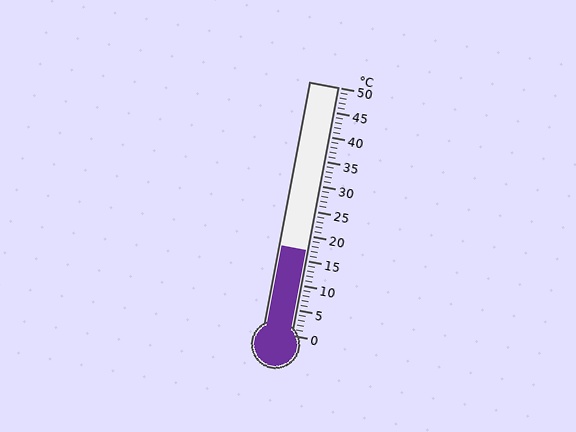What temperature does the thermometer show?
The thermometer shows approximately 17°C.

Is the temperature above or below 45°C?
The temperature is below 45°C.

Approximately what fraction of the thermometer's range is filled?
The thermometer is filled to approximately 35% of its range.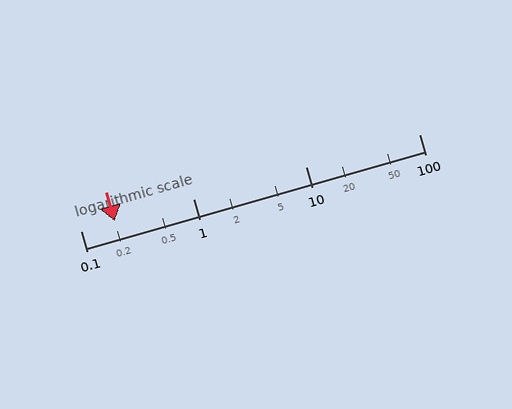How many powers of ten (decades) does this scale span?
The scale spans 3 decades, from 0.1 to 100.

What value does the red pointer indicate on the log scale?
The pointer indicates approximately 0.2.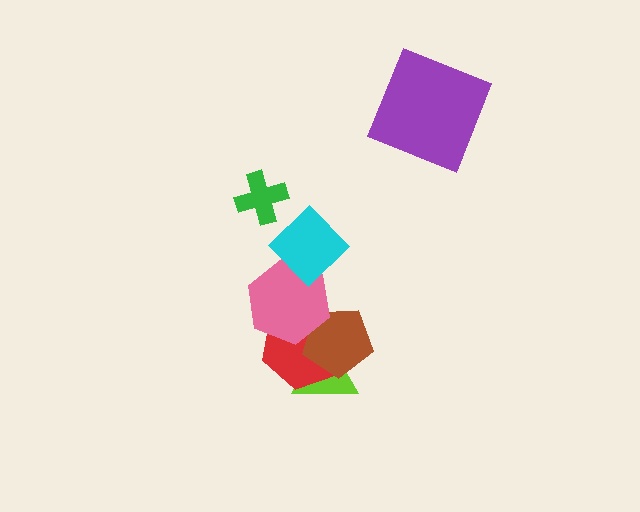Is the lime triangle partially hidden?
Yes, it is partially covered by another shape.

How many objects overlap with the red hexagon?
3 objects overlap with the red hexagon.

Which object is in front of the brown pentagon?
The pink hexagon is in front of the brown pentagon.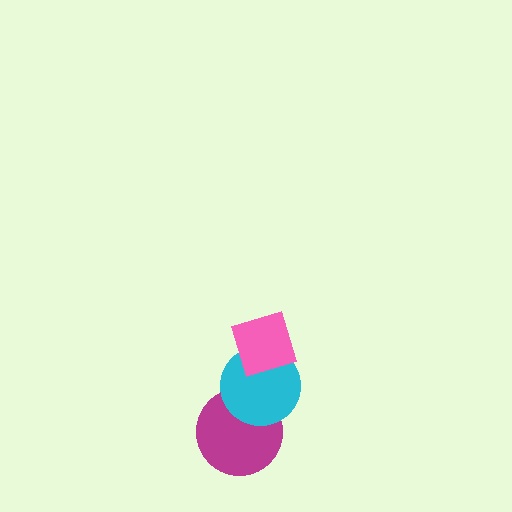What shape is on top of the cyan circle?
The pink diamond is on top of the cyan circle.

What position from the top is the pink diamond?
The pink diamond is 1st from the top.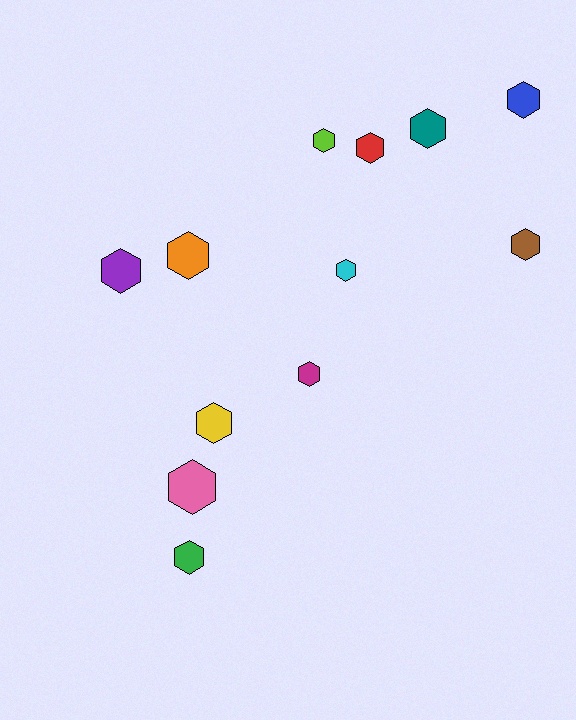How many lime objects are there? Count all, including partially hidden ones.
There is 1 lime object.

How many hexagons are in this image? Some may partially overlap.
There are 12 hexagons.